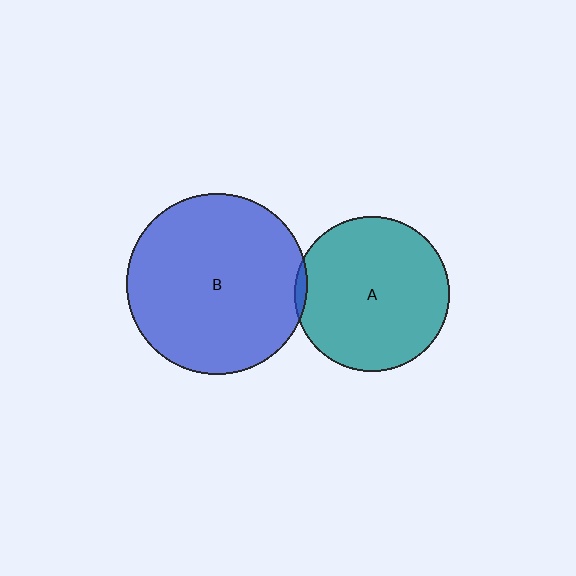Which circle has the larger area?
Circle B (blue).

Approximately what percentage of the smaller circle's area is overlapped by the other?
Approximately 5%.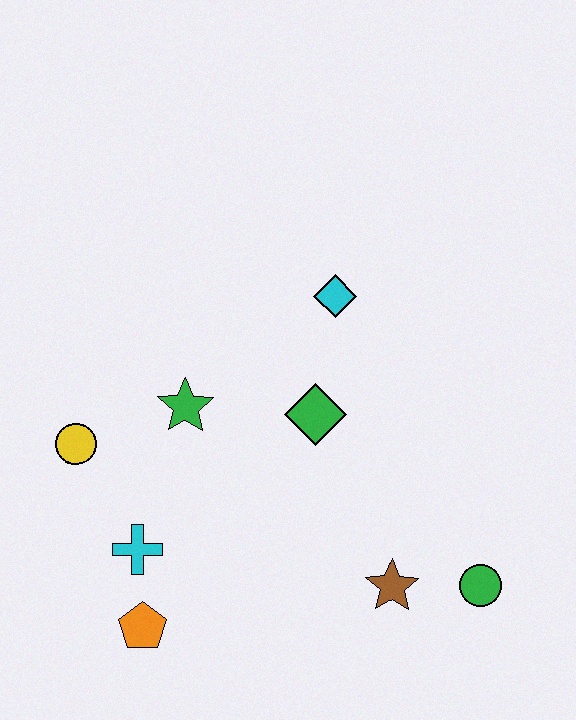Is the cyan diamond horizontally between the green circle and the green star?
Yes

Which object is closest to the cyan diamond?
The green diamond is closest to the cyan diamond.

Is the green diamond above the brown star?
Yes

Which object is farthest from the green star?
The green circle is farthest from the green star.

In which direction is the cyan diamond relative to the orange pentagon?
The cyan diamond is above the orange pentagon.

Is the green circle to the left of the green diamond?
No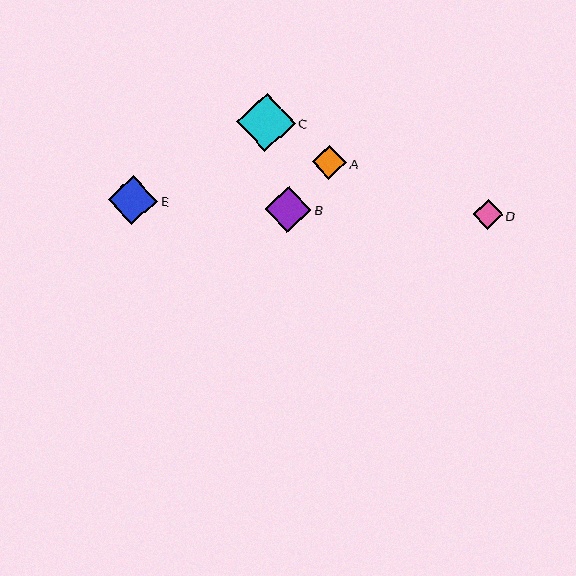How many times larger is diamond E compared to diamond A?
Diamond E is approximately 1.5 times the size of diamond A.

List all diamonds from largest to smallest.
From largest to smallest: C, E, B, A, D.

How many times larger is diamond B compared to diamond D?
Diamond B is approximately 1.5 times the size of diamond D.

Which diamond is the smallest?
Diamond D is the smallest with a size of approximately 30 pixels.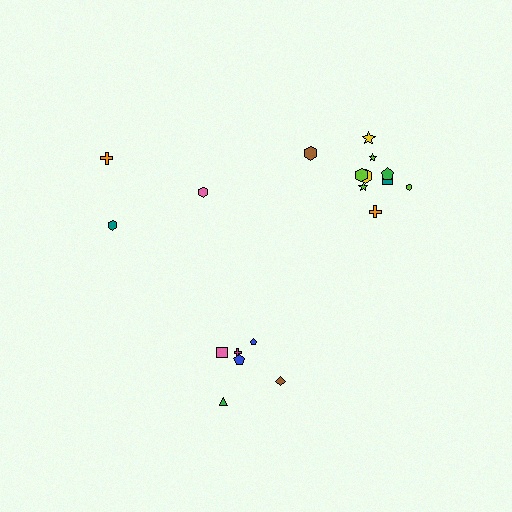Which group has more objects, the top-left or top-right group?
The top-right group.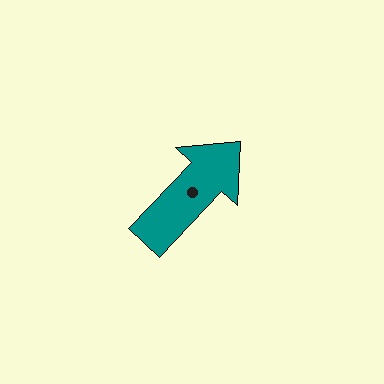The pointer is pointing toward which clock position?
Roughly 1 o'clock.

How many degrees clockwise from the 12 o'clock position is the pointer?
Approximately 43 degrees.